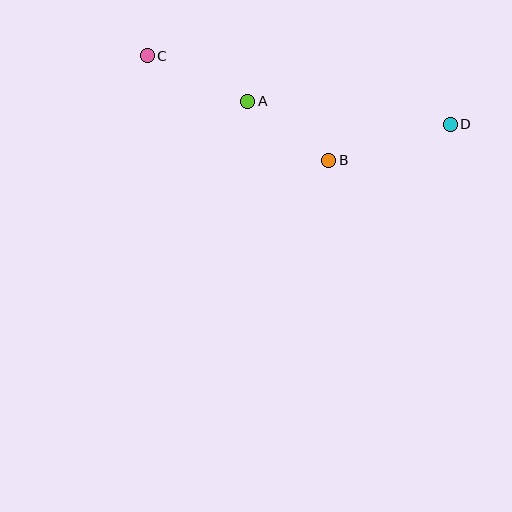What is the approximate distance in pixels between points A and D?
The distance between A and D is approximately 204 pixels.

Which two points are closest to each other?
Points A and B are closest to each other.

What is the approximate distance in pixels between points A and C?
The distance between A and C is approximately 110 pixels.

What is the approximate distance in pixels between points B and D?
The distance between B and D is approximately 127 pixels.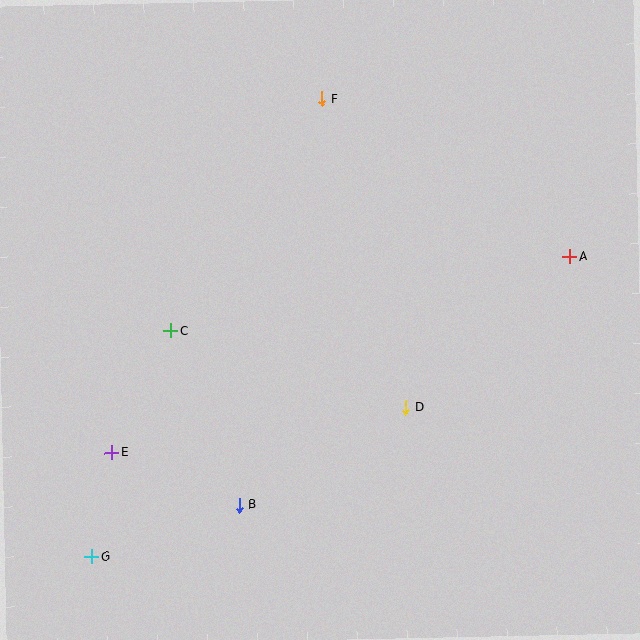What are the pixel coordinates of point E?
Point E is at (112, 452).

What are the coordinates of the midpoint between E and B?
The midpoint between E and B is at (175, 479).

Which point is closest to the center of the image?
Point D at (406, 407) is closest to the center.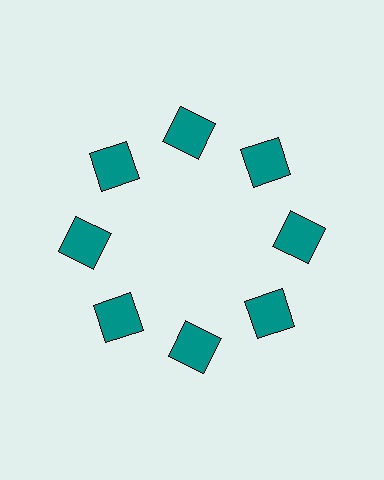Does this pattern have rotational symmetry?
Yes, this pattern has 8-fold rotational symmetry. It looks the same after rotating 45 degrees around the center.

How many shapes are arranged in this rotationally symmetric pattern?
There are 8 shapes, arranged in 8 groups of 1.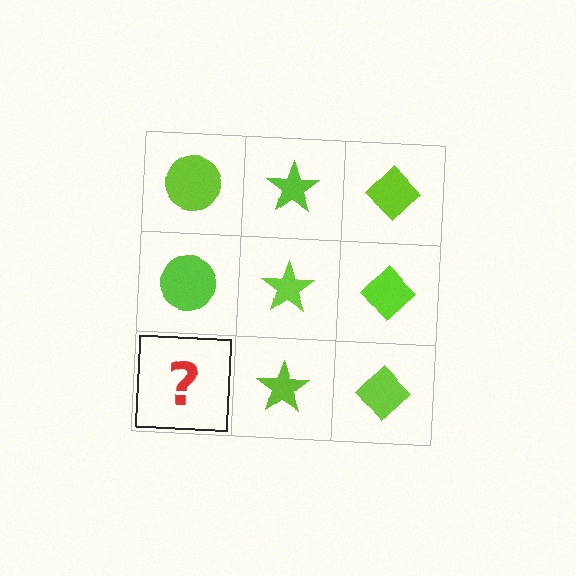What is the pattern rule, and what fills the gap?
The rule is that each column has a consistent shape. The gap should be filled with a lime circle.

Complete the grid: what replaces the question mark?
The question mark should be replaced with a lime circle.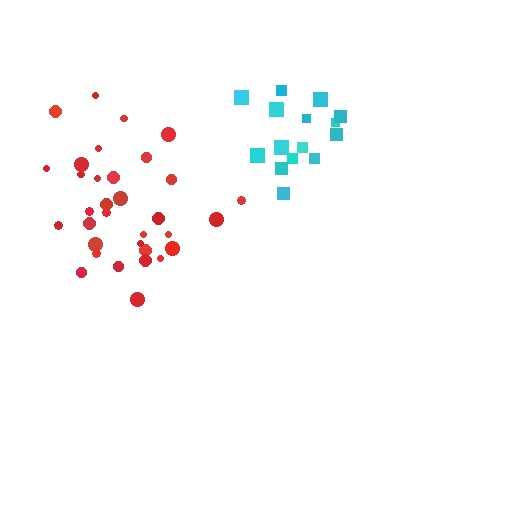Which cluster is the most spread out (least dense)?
Red.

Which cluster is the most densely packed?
Cyan.